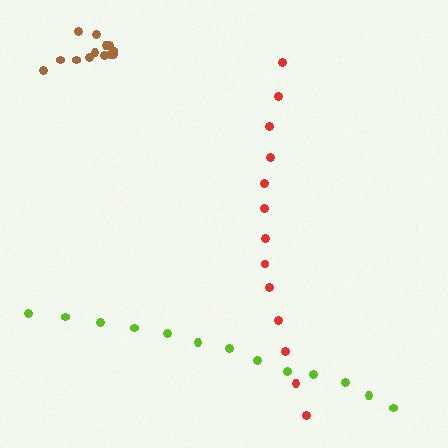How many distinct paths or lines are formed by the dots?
There are 3 distinct paths.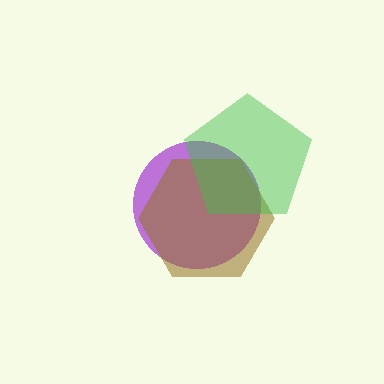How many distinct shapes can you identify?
There are 3 distinct shapes: a purple circle, a brown hexagon, a green pentagon.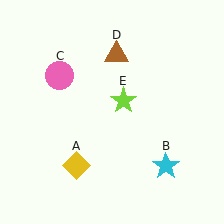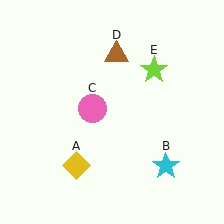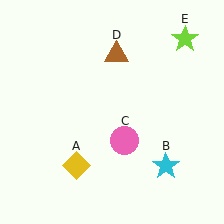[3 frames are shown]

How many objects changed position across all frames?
2 objects changed position: pink circle (object C), lime star (object E).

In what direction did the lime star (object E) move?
The lime star (object E) moved up and to the right.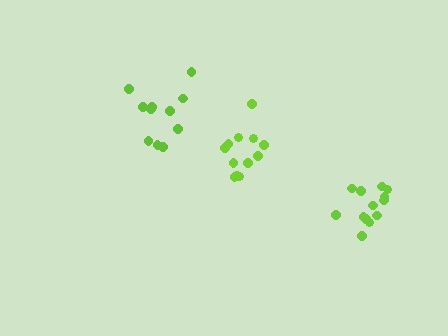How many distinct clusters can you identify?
There are 3 distinct clusters.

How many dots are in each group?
Group 1: 11 dots, Group 2: 12 dots, Group 3: 13 dots (36 total).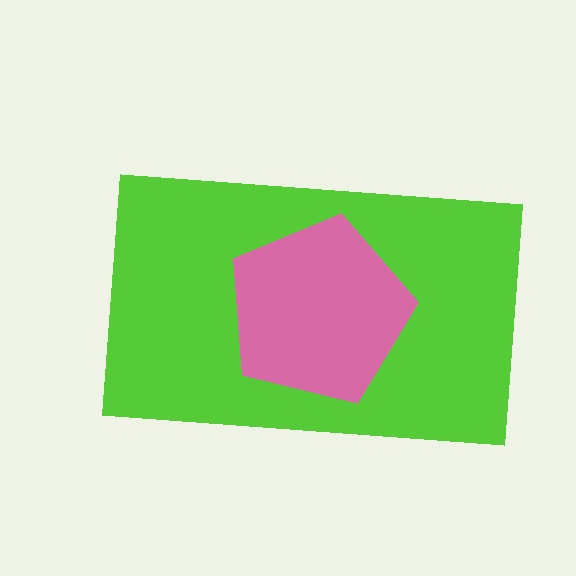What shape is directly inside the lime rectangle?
The pink pentagon.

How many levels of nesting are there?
2.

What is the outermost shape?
The lime rectangle.